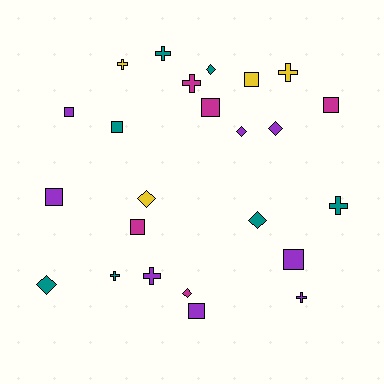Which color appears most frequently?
Purple, with 8 objects.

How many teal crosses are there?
There are 3 teal crosses.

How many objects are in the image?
There are 24 objects.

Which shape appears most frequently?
Square, with 9 objects.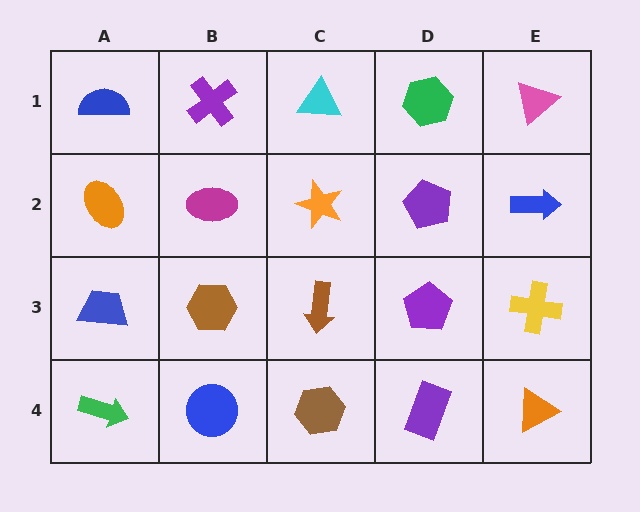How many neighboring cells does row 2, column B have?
4.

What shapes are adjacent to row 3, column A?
An orange ellipse (row 2, column A), a green arrow (row 4, column A), a brown hexagon (row 3, column B).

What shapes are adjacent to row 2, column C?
A cyan triangle (row 1, column C), a brown arrow (row 3, column C), a magenta ellipse (row 2, column B), a purple pentagon (row 2, column D).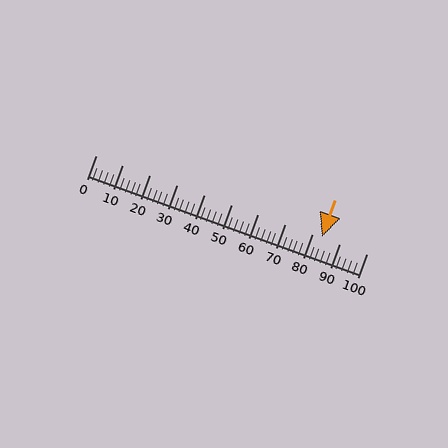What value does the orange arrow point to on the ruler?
The orange arrow points to approximately 83.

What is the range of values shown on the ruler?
The ruler shows values from 0 to 100.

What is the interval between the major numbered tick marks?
The major tick marks are spaced 10 units apart.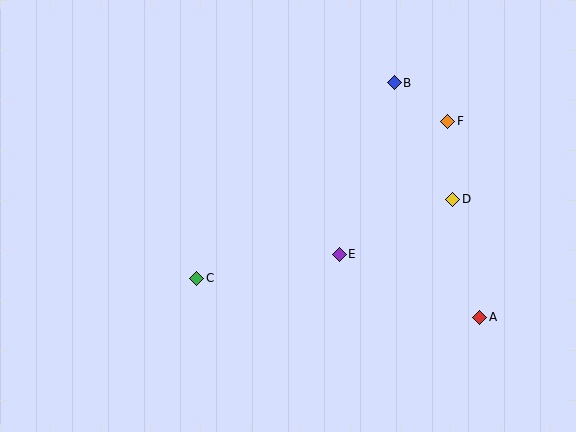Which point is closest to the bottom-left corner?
Point C is closest to the bottom-left corner.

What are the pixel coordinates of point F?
Point F is at (448, 121).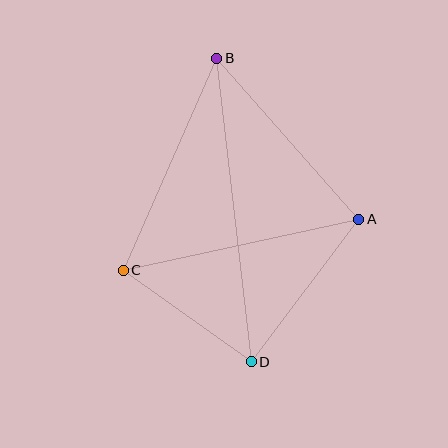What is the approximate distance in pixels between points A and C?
The distance between A and C is approximately 241 pixels.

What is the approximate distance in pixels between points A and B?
The distance between A and B is approximately 215 pixels.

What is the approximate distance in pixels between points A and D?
The distance between A and D is approximately 179 pixels.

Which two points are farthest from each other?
Points B and D are farthest from each other.